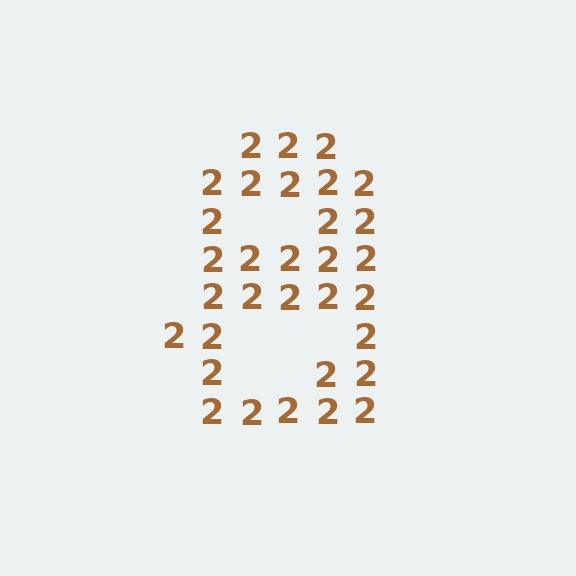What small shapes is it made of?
It is made of small digit 2's.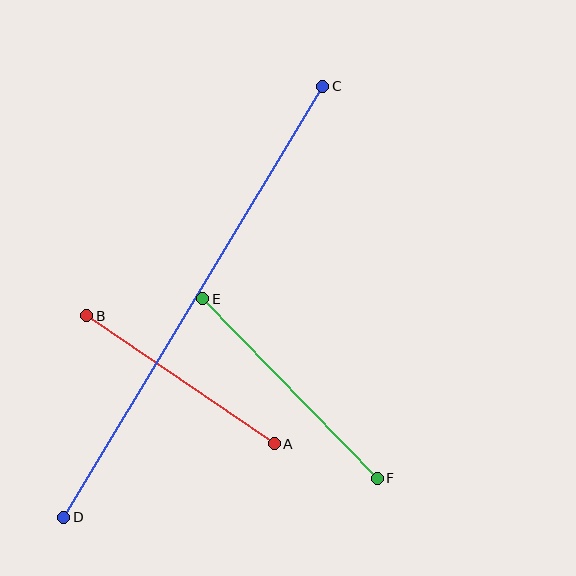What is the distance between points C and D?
The distance is approximately 503 pixels.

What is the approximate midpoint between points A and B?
The midpoint is at approximately (181, 380) pixels.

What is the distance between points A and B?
The distance is approximately 227 pixels.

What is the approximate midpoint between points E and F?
The midpoint is at approximately (290, 388) pixels.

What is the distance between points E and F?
The distance is approximately 250 pixels.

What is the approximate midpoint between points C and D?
The midpoint is at approximately (193, 302) pixels.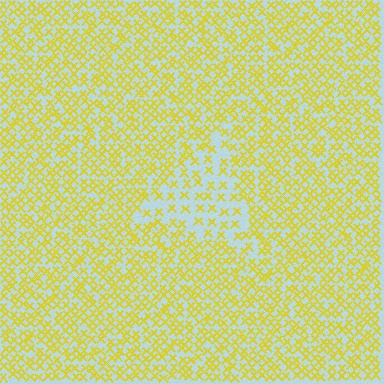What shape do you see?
I see a triangle.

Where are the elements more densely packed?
The elements are more densely packed outside the triangle boundary.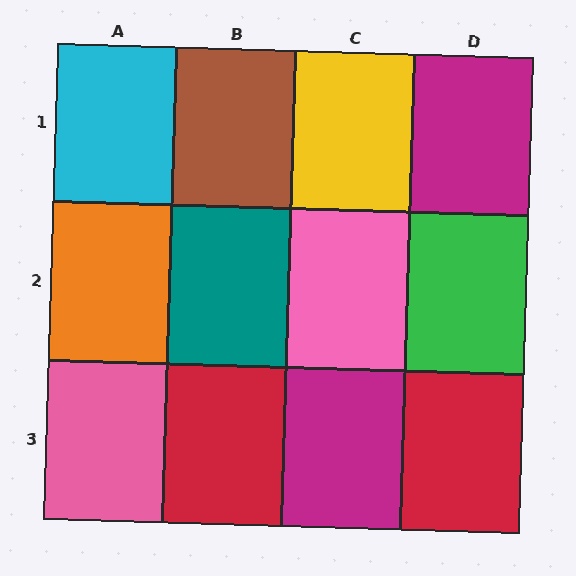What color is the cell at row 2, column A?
Orange.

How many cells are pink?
2 cells are pink.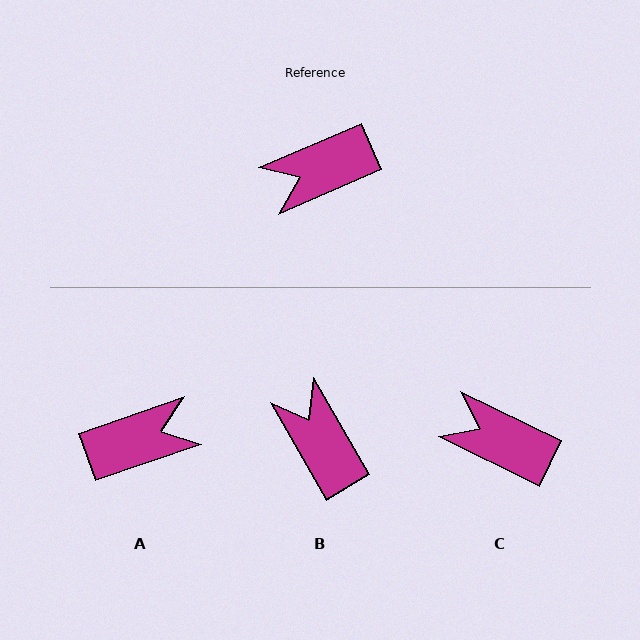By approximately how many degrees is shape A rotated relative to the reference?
Approximately 176 degrees counter-clockwise.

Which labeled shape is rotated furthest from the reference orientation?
A, about 176 degrees away.